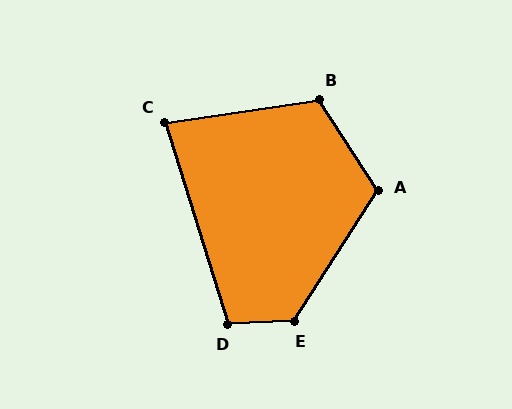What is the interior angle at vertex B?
Approximately 114 degrees (obtuse).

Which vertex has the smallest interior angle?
C, at approximately 81 degrees.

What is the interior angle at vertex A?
Approximately 115 degrees (obtuse).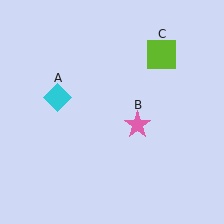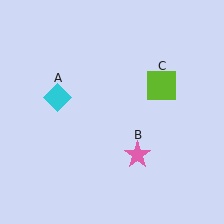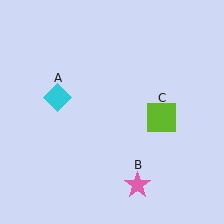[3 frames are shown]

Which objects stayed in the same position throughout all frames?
Cyan diamond (object A) remained stationary.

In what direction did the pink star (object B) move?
The pink star (object B) moved down.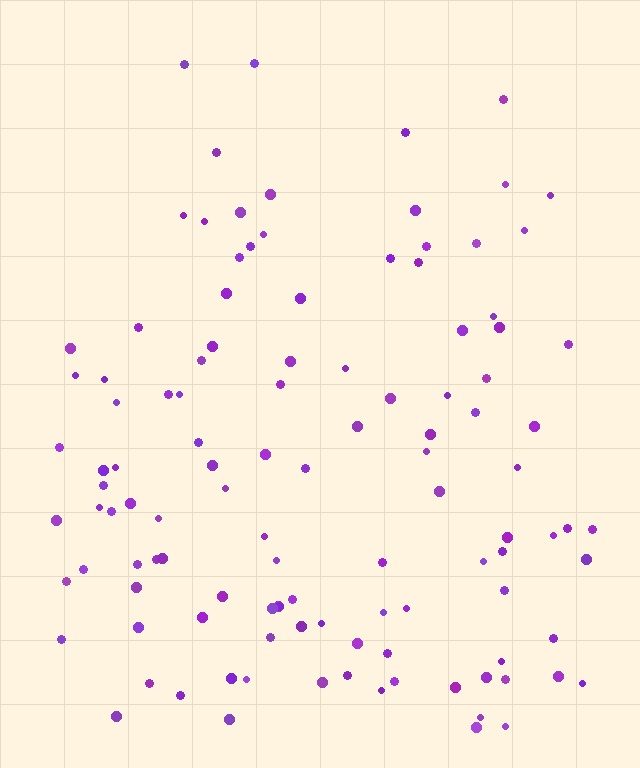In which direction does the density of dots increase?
From top to bottom, with the bottom side densest.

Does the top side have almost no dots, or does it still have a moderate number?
Still a moderate number, just noticeably fewer than the bottom.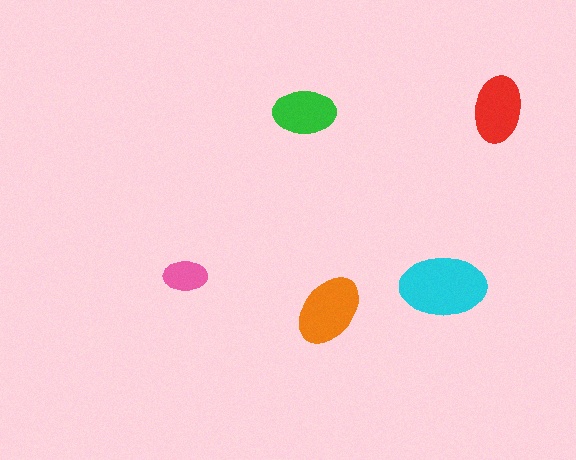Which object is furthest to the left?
The pink ellipse is leftmost.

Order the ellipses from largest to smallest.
the cyan one, the orange one, the red one, the green one, the pink one.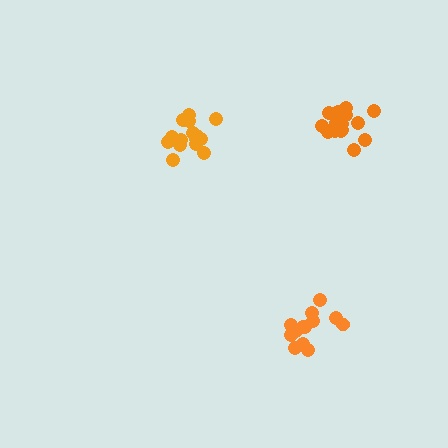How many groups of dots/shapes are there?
There are 3 groups.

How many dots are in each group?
Group 1: 16 dots, Group 2: 14 dots, Group 3: 17 dots (47 total).